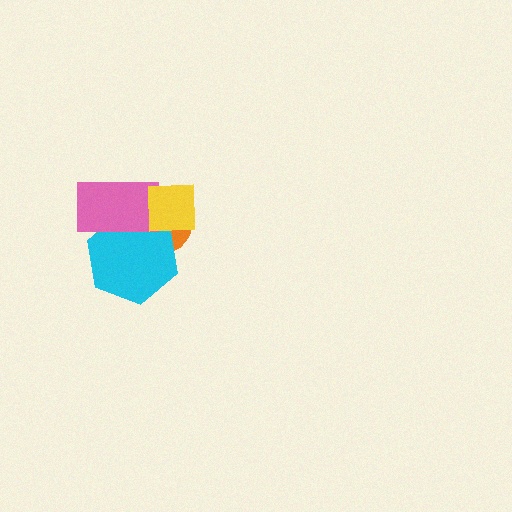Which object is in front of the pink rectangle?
The yellow square is in front of the pink rectangle.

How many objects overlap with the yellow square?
3 objects overlap with the yellow square.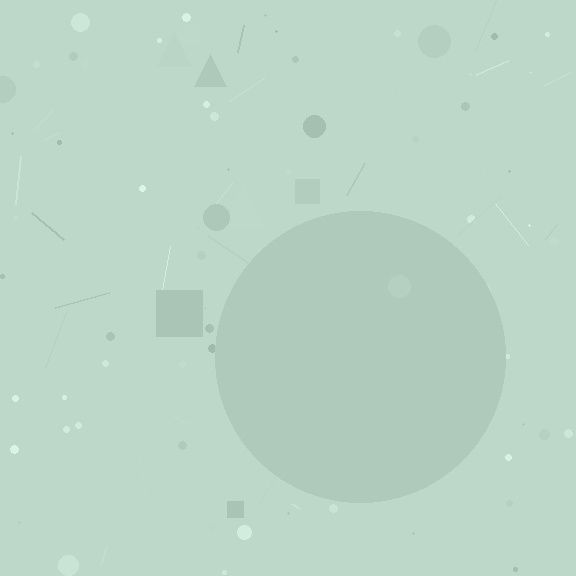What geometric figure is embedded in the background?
A circle is embedded in the background.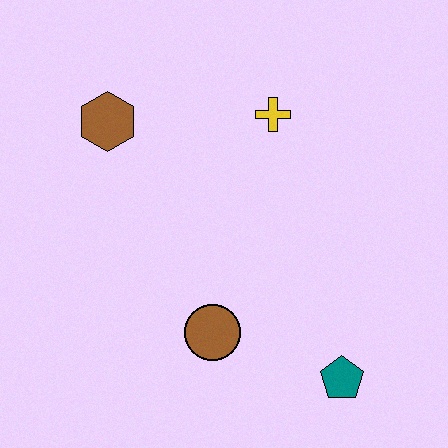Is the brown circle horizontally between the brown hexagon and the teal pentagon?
Yes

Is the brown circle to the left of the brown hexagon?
No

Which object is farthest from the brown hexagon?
The teal pentagon is farthest from the brown hexagon.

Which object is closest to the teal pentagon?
The brown circle is closest to the teal pentagon.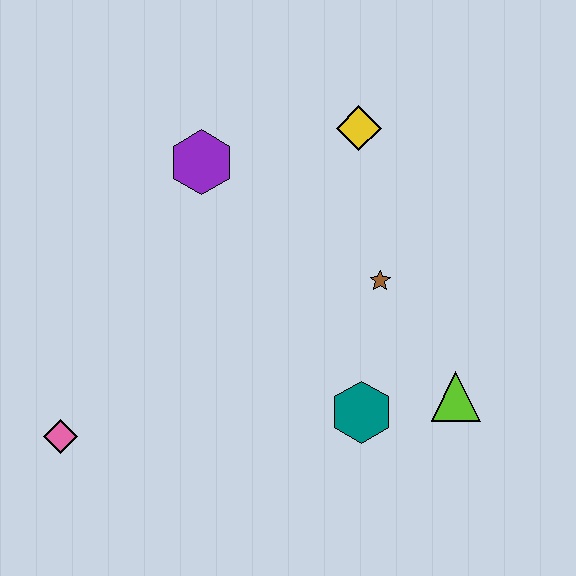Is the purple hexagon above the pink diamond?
Yes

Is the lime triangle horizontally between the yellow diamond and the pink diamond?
No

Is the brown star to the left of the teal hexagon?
No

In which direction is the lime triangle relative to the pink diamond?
The lime triangle is to the right of the pink diamond.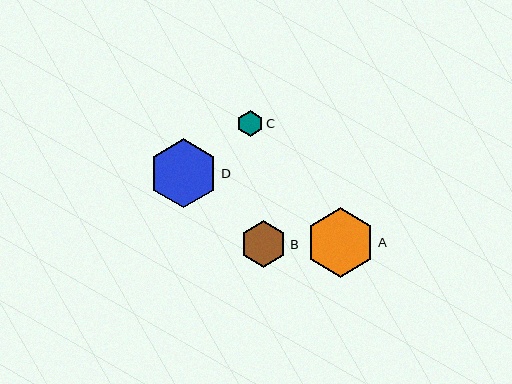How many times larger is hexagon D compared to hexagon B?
Hexagon D is approximately 1.5 times the size of hexagon B.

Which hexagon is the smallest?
Hexagon C is the smallest with a size of approximately 26 pixels.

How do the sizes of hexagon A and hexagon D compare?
Hexagon A and hexagon D are approximately the same size.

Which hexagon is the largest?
Hexagon A is the largest with a size of approximately 69 pixels.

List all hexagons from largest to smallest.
From largest to smallest: A, D, B, C.